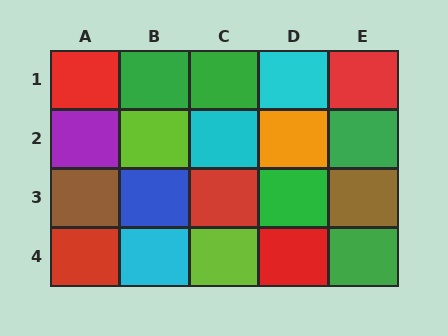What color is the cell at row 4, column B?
Cyan.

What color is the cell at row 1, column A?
Red.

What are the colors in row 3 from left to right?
Brown, blue, red, green, brown.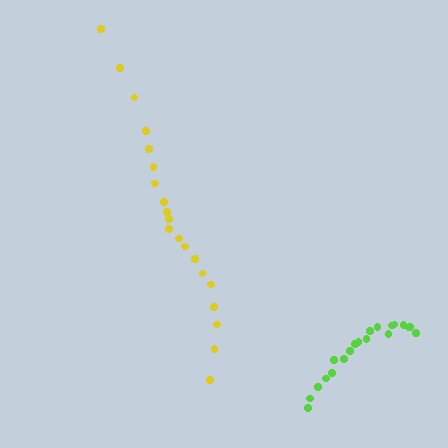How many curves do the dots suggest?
There are 2 distinct paths.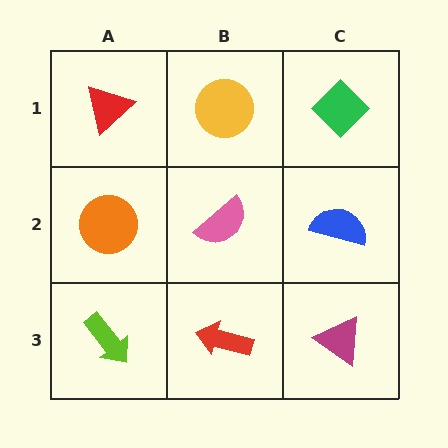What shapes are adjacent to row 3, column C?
A blue semicircle (row 2, column C), a red arrow (row 3, column B).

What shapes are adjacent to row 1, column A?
An orange circle (row 2, column A), a yellow circle (row 1, column B).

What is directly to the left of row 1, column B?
A red triangle.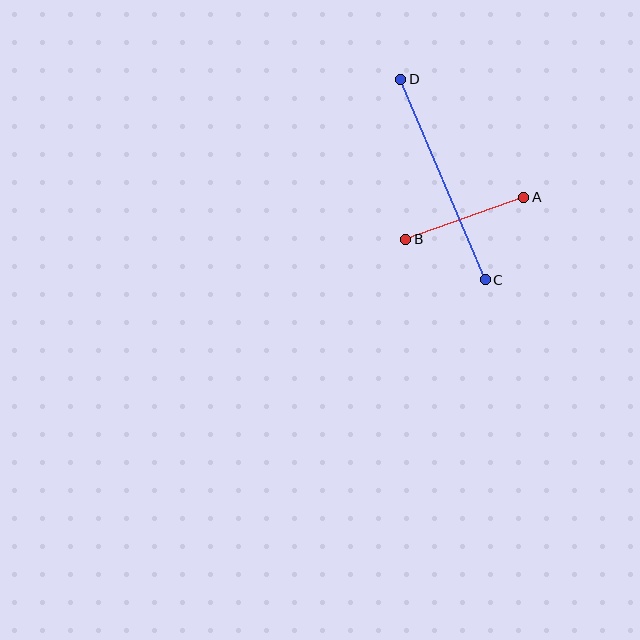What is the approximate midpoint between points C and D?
The midpoint is at approximately (443, 179) pixels.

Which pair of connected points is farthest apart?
Points C and D are farthest apart.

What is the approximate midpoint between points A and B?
The midpoint is at approximately (465, 218) pixels.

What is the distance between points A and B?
The distance is approximately 125 pixels.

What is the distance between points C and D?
The distance is approximately 218 pixels.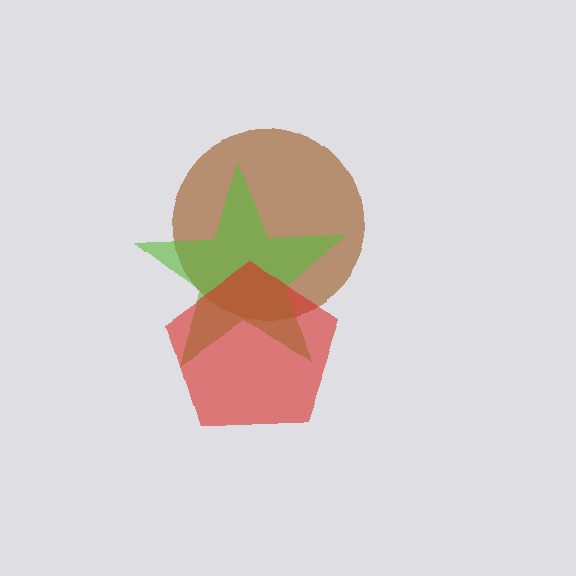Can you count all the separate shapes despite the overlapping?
Yes, there are 3 separate shapes.